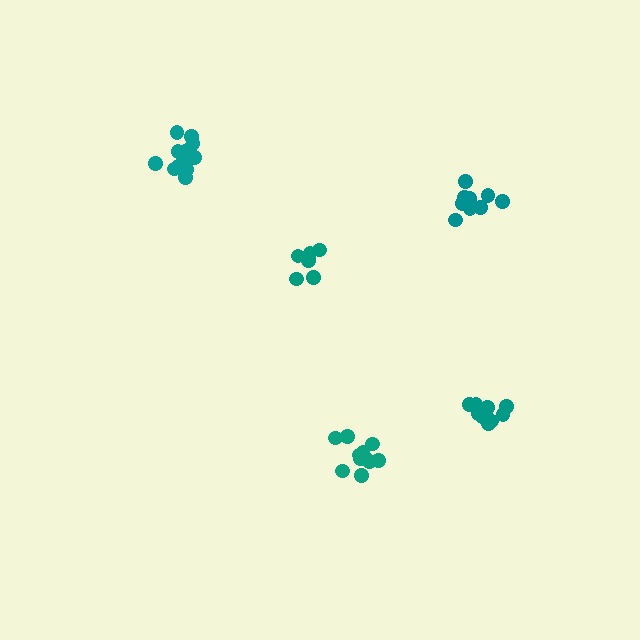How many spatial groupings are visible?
There are 5 spatial groupings.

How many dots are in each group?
Group 1: 10 dots, Group 2: 11 dots, Group 3: 6 dots, Group 4: 10 dots, Group 5: 12 dots (49 total).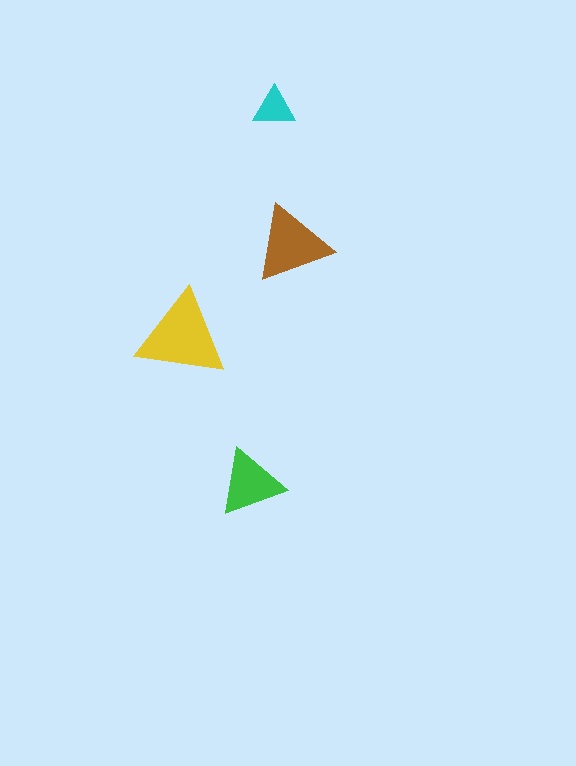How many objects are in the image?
There are 4 objects in the image.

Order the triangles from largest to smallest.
the yellow one, the brown one, the green one, the cyan one.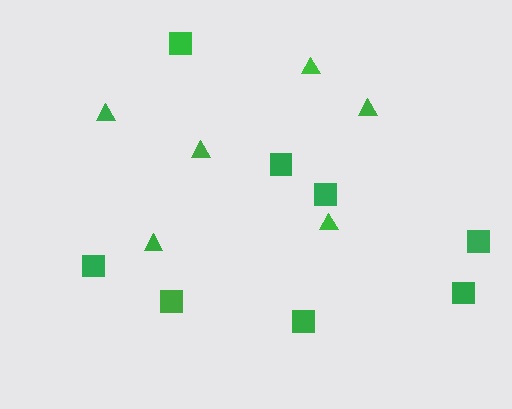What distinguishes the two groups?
There are 2 groups: one group of triangles (6) and one group of squares (8).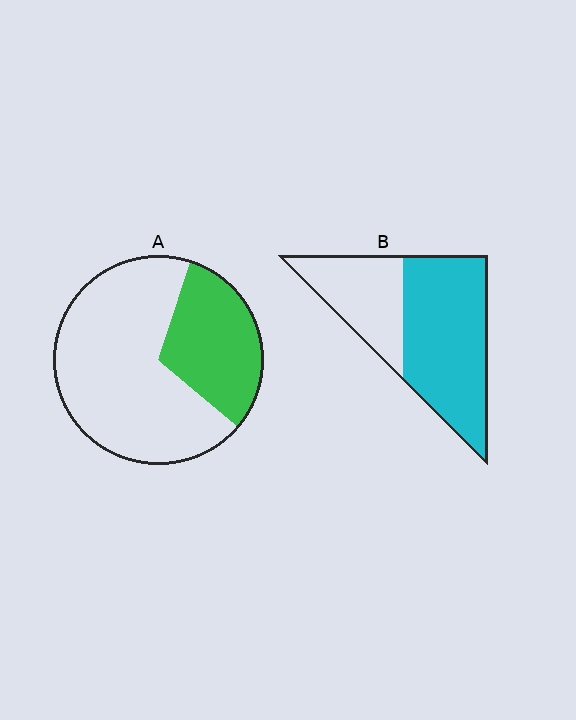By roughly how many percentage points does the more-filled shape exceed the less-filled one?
By roughly 35 percentage points (B over A).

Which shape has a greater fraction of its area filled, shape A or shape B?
Shape B.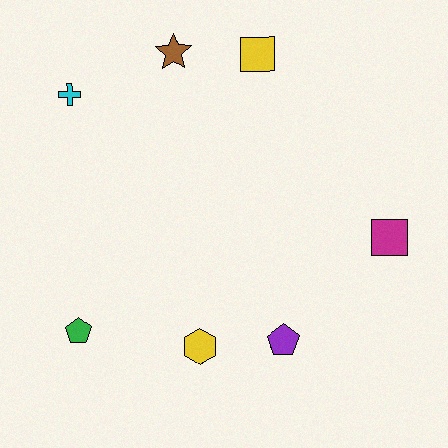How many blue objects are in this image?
There are no blue objects.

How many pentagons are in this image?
There are 2 pentagons.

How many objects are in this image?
There are 7 objects.